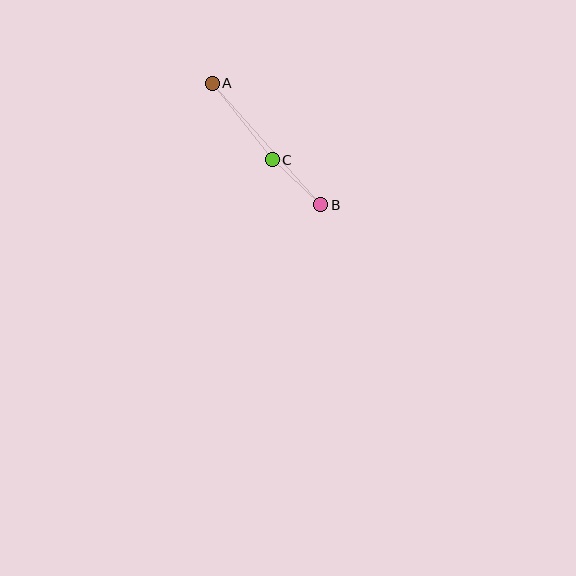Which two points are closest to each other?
Points B and C are closest to each other.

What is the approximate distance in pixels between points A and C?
The distance between A and C is approximately 97 pixels.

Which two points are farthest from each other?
Points A and B are farthest from each other.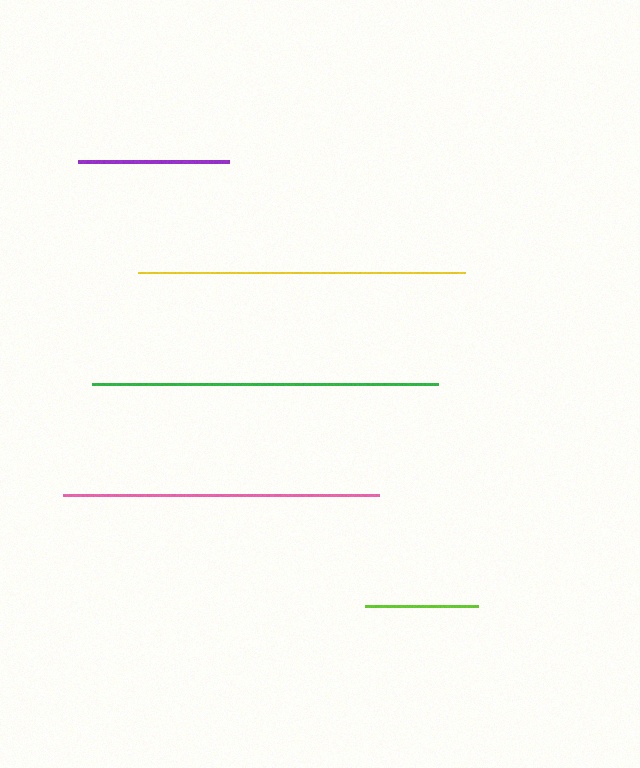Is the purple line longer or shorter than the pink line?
The pink line is longer than the purple line.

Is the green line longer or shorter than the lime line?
The green line is longer than the lime line.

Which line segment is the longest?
The green line is the longest at approximately 346 pixels.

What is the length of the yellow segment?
The yellow segment is approximately 327 pixels long.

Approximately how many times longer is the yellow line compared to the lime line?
The yellow line is approximately 2.9 times the length of the lime line.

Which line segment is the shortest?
The lime line is the shortest at approximately 113 pixels.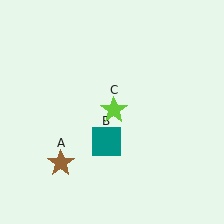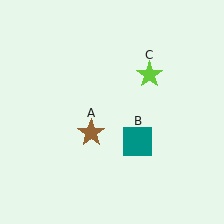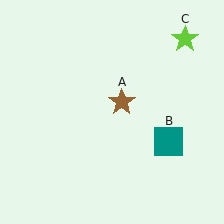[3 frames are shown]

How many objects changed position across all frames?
3 objects changed position: brown star (object A), teal square (object B), lime star (object C).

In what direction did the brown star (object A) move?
The brown star (object A) moved up and to the right.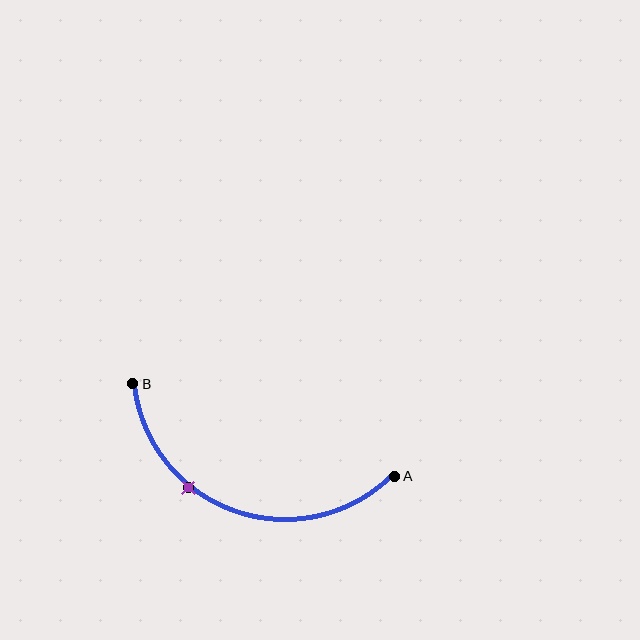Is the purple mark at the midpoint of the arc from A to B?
No. The purple mark lies on the arc but is closer to endpoint B. The arc midpoint would be at the point on the curve equidistant along the arc from both A and B.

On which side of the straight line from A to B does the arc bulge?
The arc bulges below the straight line connecting A and B.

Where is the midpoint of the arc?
The arc midpoint is the point on the curve farthest from the straight line joining A and B. It sits below that line.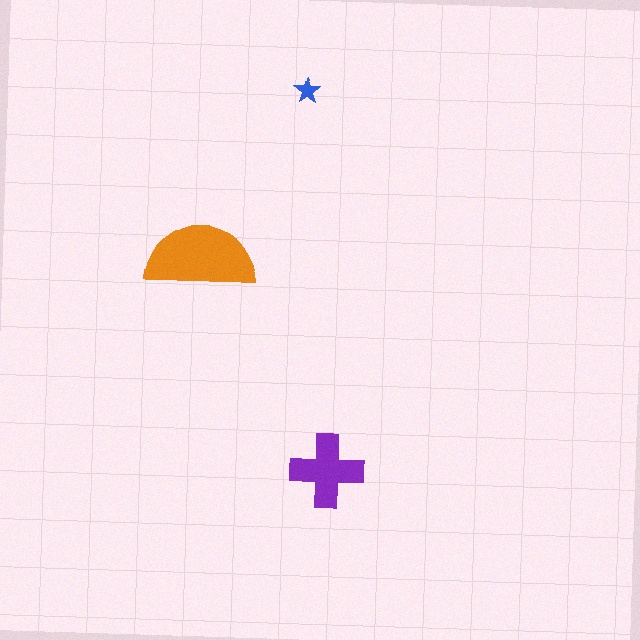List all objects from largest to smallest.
The orange semicircle, the purple cross, the blue star.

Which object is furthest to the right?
The purple cross is rightmost.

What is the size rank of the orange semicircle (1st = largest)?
1st.